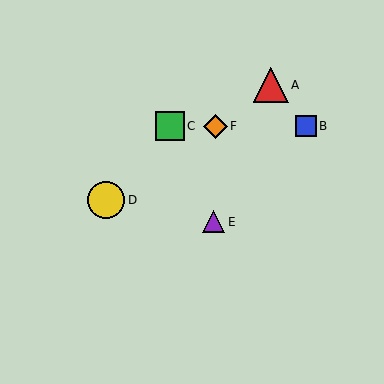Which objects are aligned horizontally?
Objects B, C, F are aligned horizontally.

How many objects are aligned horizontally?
3 objects (B, C, F) are aligned horizontally.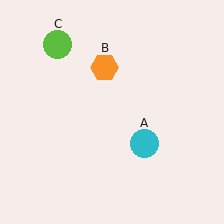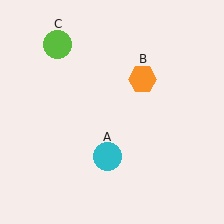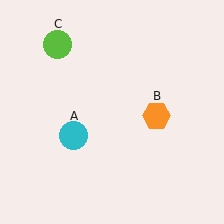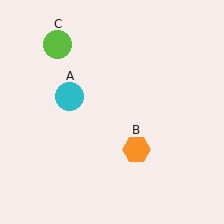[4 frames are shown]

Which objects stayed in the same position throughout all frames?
Lime circle (object C) remained stationary.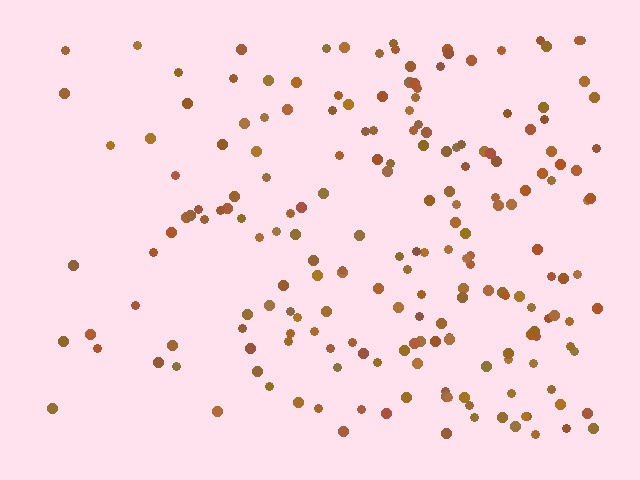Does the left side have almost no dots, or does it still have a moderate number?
Still a moderate number, just noticeably fewer than the right.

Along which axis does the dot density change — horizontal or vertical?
Horizontal.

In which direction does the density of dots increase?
From left to right, with the right side densest.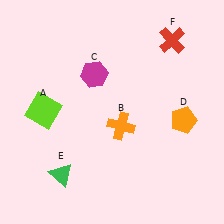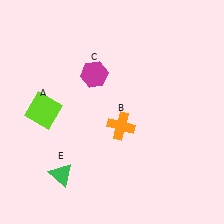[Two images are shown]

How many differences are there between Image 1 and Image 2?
There are 2 differences between the two images.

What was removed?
The orange pentagon (D), the red cross (F) were removed in Image 2.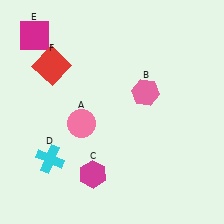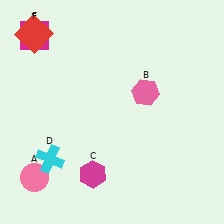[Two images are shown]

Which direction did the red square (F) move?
The red square (F) moved up.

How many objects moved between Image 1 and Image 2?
2 objects moved between the two images.